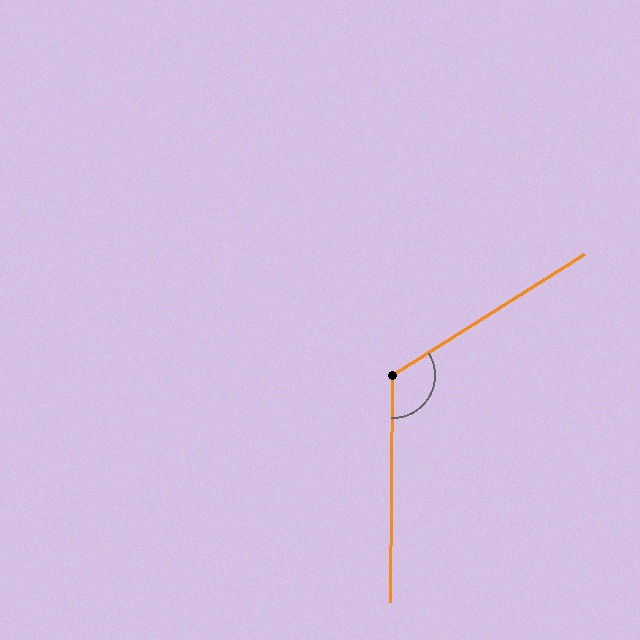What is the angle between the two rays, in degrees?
Approximately 123 degrees.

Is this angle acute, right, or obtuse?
It is obtuse.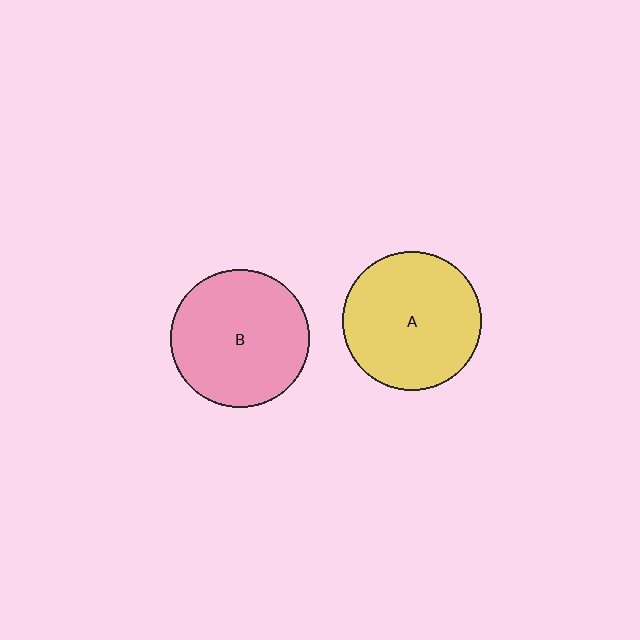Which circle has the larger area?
Circle A (yellow).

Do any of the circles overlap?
No, none of the circles overlap.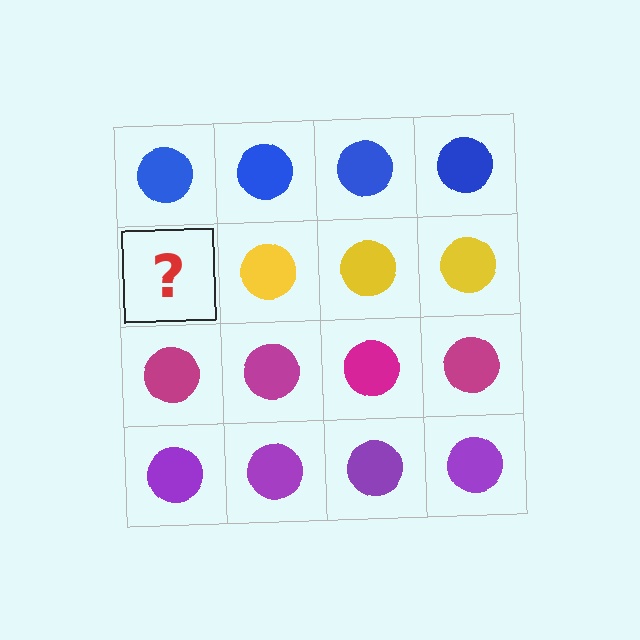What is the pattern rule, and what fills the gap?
The rule is that each row has a consistent color. The gap should be filled with a yellow circle.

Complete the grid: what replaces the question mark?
The question mark should be replaced with a yellow circle.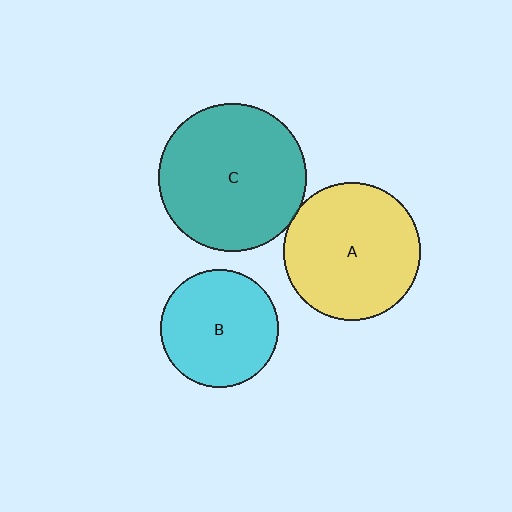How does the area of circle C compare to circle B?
Approximately 1.6 times.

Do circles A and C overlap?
Yes.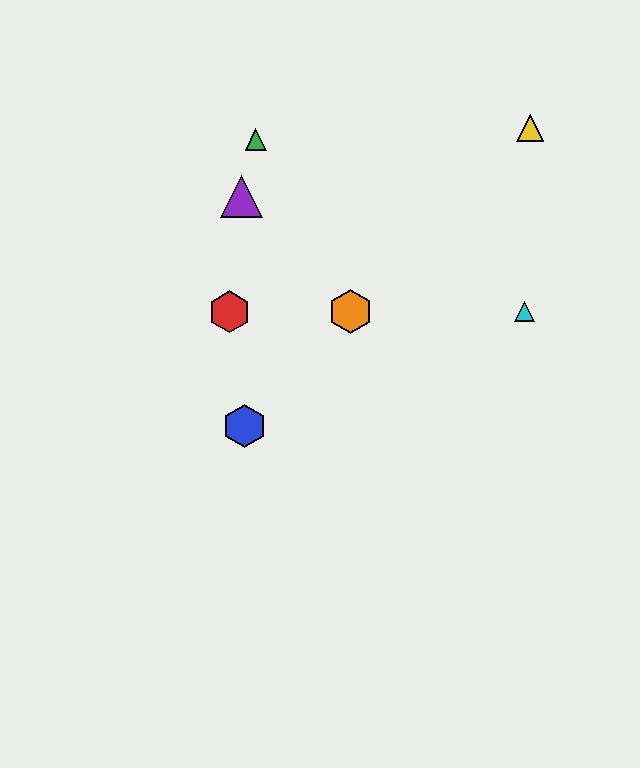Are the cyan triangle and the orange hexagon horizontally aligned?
Yes, both are at y≈312.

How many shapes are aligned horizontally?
3 shapes (the red hexagon, the orange hexagon, the cyan triangle) are aligned horizontally.